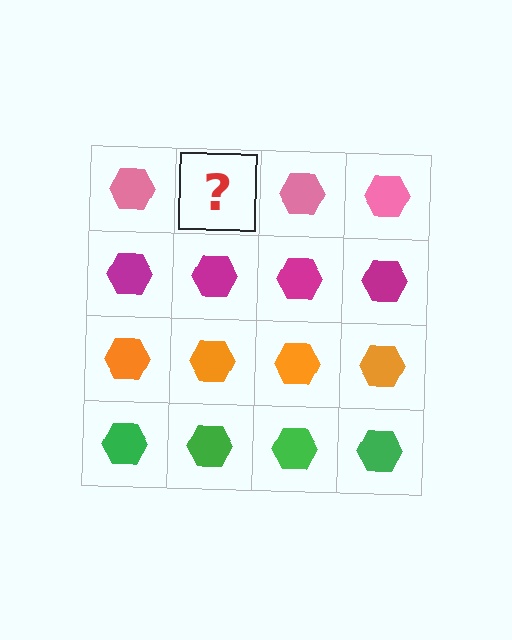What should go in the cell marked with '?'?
The missing cell should contain a pink hexagon.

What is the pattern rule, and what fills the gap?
The rule is that each row has a consistent color. The gap should be filled with a pink hexagon.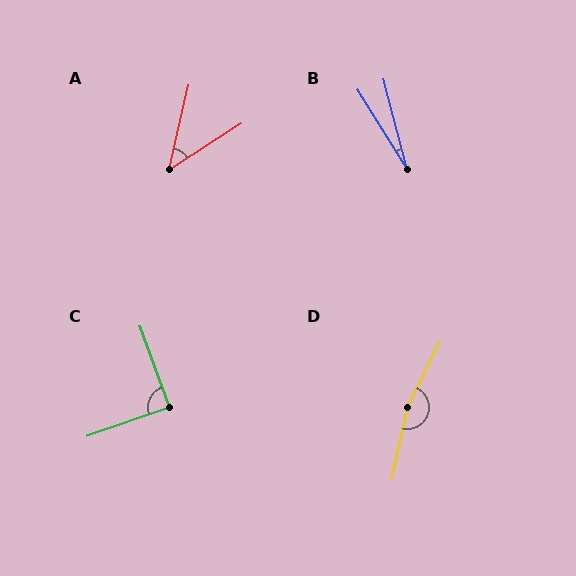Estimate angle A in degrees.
Approximately 44 degrees.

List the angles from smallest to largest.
B (17°), A (44°), C (89°), D (166°).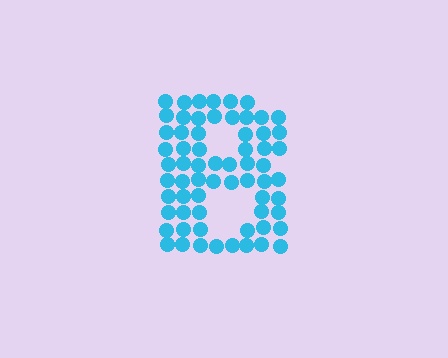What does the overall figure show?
The overall figure shows the letter B.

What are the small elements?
The small elements are circles.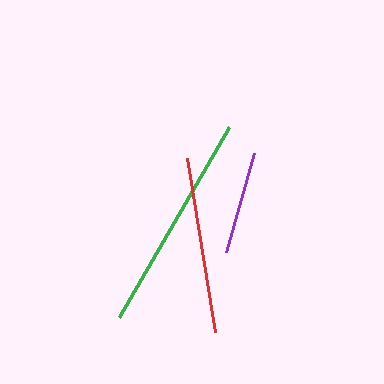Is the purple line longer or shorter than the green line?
The green line is longer than the purple line.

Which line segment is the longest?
The green line is the longest at approximately 219 pixels.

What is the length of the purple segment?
The purple segment is approximately 103 pixels long.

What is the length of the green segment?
The green segment is approximately 219 pixels long.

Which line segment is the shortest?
The purple line is the shortest at approximately 103 pixels.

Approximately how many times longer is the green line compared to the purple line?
The green line is approximately 2.1 times the length of the purple line.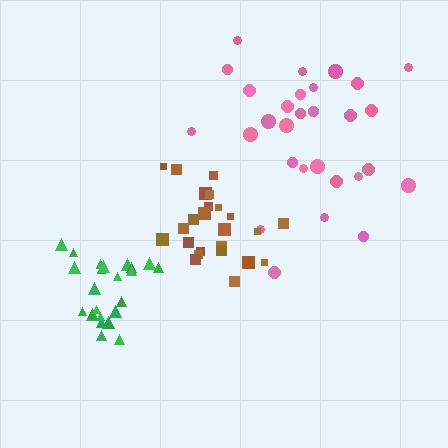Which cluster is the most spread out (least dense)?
Pink.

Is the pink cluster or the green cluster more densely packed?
Green.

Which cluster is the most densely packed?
Green.